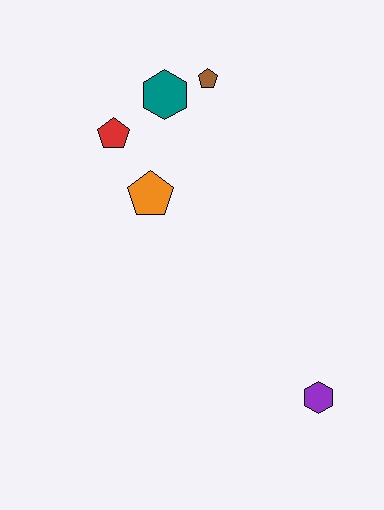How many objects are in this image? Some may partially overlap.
There are 5 objects.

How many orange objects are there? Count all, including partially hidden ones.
There is 1 orange object.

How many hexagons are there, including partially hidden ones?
There are 2 hexagons.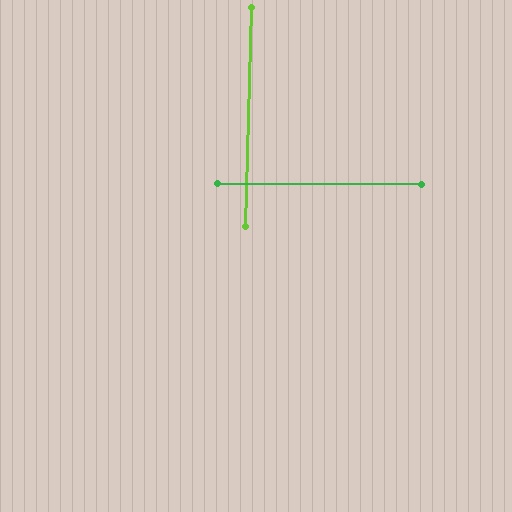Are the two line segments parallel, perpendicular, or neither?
Perpendicular — they meet at approximately 89°.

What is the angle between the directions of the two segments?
Approximately 89 degrees.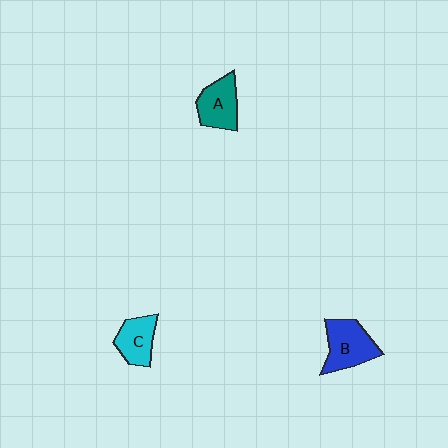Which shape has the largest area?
Shape B (blue).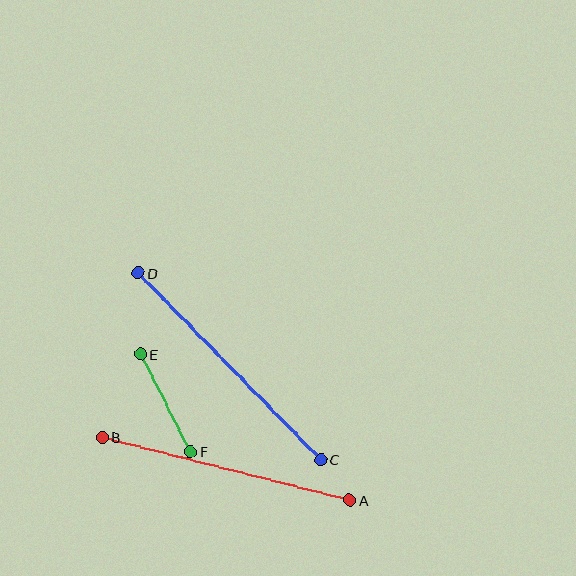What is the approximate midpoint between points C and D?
The midpoint is at approximately (229, 366) pixels.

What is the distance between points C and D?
The distance is approximately 261 pixels.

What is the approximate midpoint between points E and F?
The midpoint is at approximately (166, 403) pixels.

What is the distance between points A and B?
The distance is approximately 255 pixels.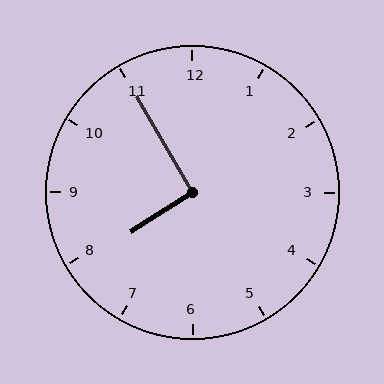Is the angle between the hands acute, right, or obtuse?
It is right.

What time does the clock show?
7:55.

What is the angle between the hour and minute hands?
Approximately 92 degrees.